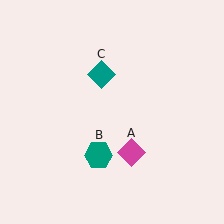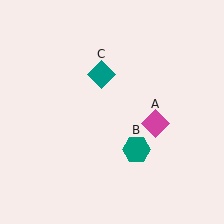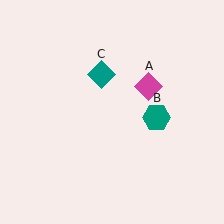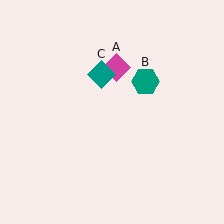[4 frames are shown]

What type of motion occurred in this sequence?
The magenta diamond (object A), teal hexagon (object B) rotated counterclockwise around the center of the scene.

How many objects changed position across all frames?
2 objects changed position: magenta diamond (object A), teal hexagon (object B).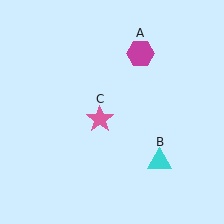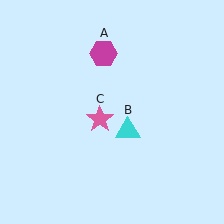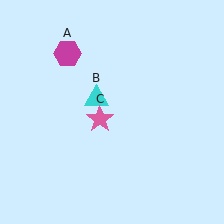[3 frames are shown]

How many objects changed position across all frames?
2 objects changed position: magenta hexagon (object A), cyan triangle (object B).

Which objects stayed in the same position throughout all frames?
Pink star (object C) remained stationary.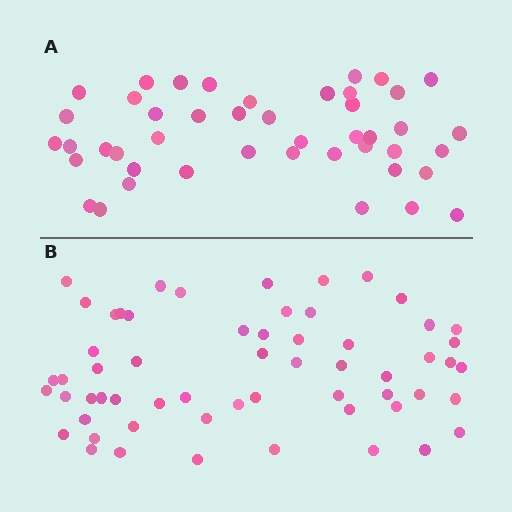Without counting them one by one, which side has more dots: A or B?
Region B (the bottom region) has more dots.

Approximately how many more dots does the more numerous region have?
Region B has approximately 15 more dots than region A.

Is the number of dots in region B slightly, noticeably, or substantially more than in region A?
Region B has noticeably more, but not dramatically so. The ratio is roughly 1.3 to 1.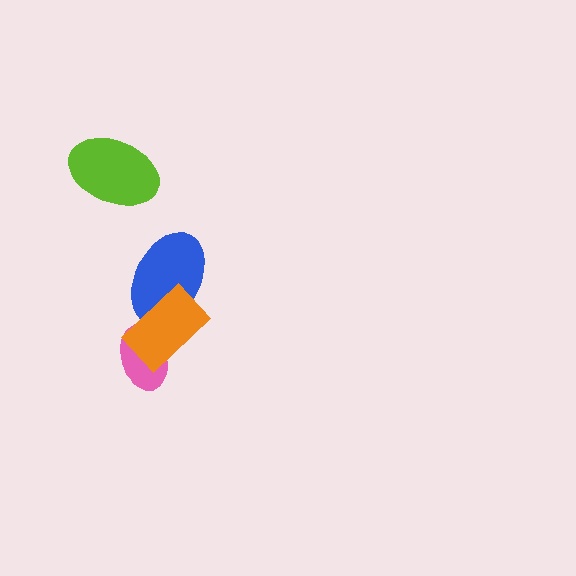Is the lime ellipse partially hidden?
No, no other shape covers it.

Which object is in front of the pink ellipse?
The orange rectangle is in front of the pink ellipse.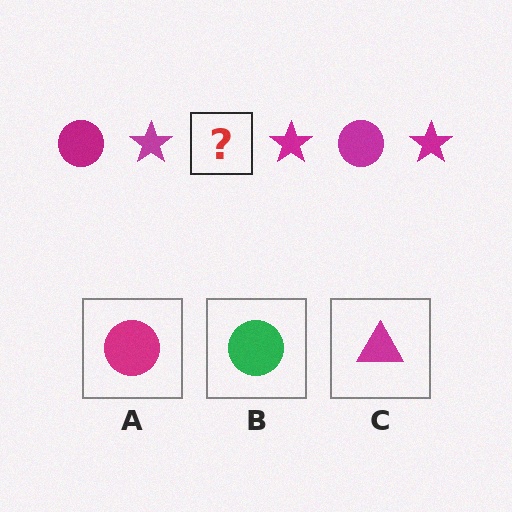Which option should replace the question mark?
Option A.